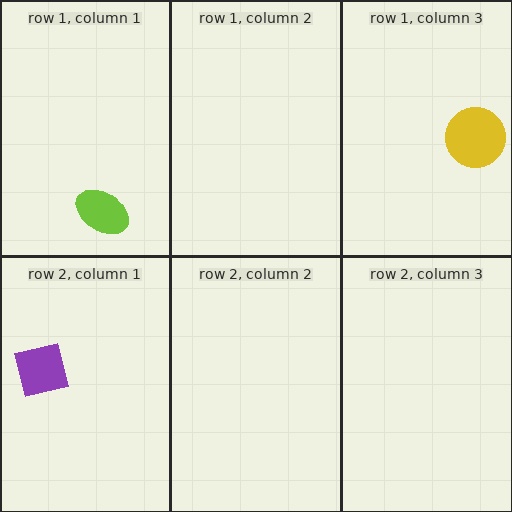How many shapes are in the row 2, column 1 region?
1.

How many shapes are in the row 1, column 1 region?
1.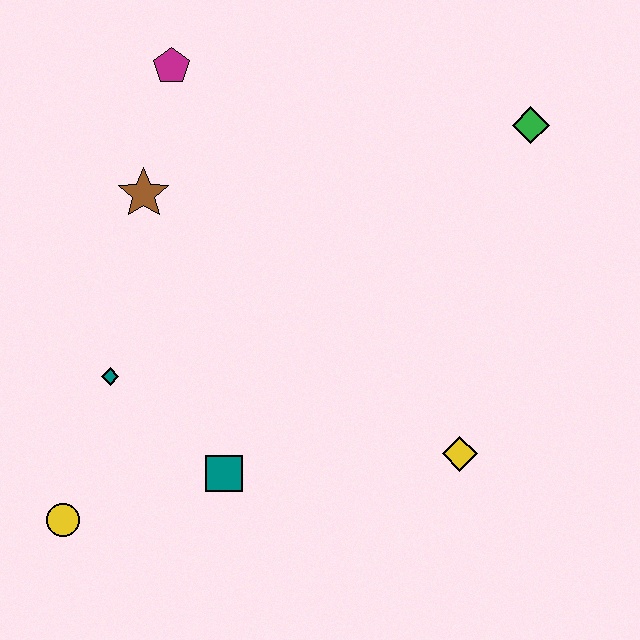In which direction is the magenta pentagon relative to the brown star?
The magenta pentagon is above the brown star.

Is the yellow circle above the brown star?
No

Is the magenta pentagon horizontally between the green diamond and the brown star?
Yes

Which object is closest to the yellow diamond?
The teal square is closest to the yellow diamond.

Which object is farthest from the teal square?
The green diamond is farthest from the teal square.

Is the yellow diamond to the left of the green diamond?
Yes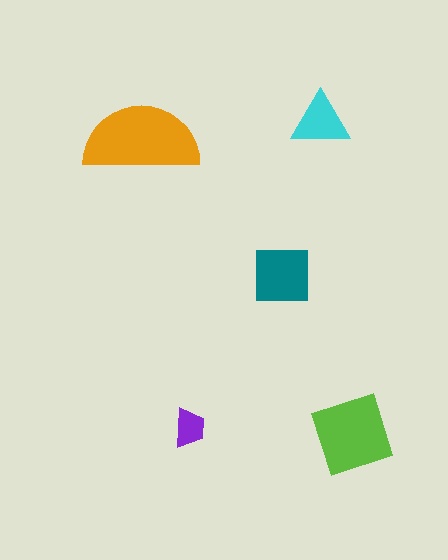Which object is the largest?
The orange semicircle.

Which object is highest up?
The cyan triangle is topmost.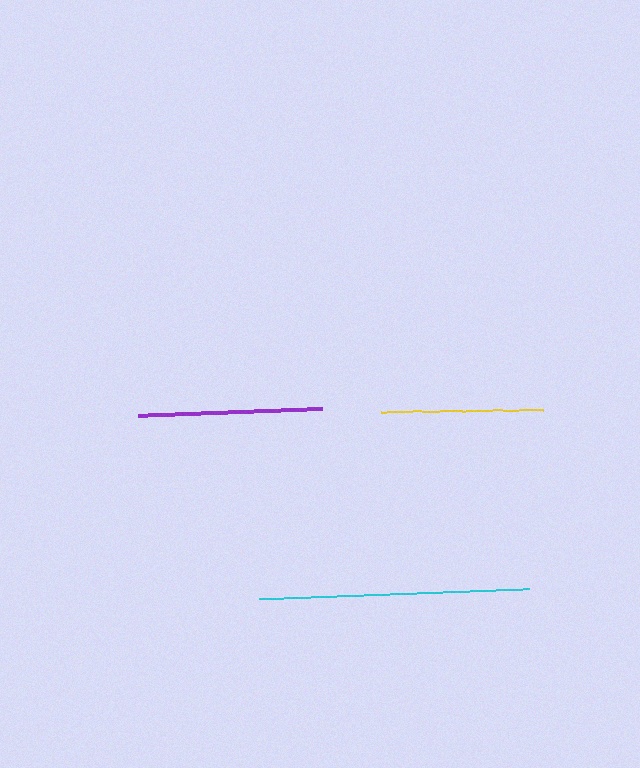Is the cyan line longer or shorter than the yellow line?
The cyan line is longer than the yellow line.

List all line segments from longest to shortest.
From longest to shortest: cyan, purple, yellow.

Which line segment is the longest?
The cyan line is the longest at approximately 270 pixels.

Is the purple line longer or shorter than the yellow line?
The purple line is longer than the yellow line.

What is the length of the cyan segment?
The cyan segment is approximately 270 pixels long.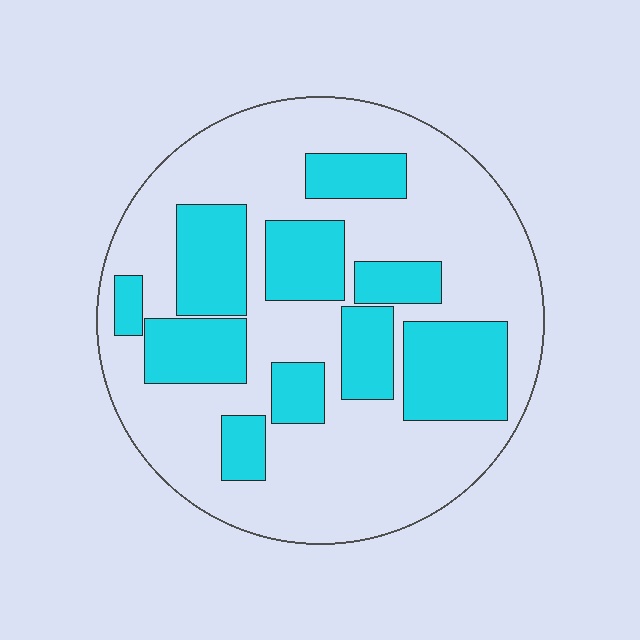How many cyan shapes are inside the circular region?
10.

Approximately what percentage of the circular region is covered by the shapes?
Approximately 35%.